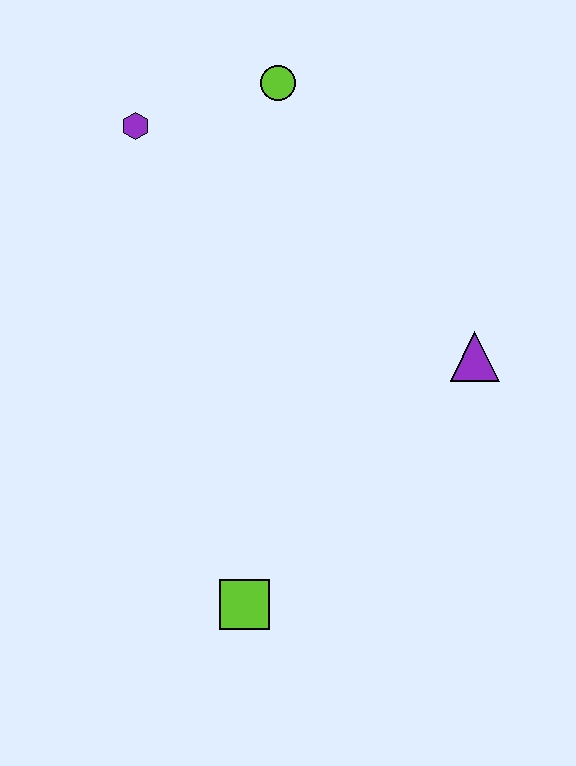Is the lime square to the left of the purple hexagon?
No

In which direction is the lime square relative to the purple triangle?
The lime square is below the purple triangle.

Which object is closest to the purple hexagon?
The lime circle is closest to the purple hexagon.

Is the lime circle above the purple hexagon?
Yes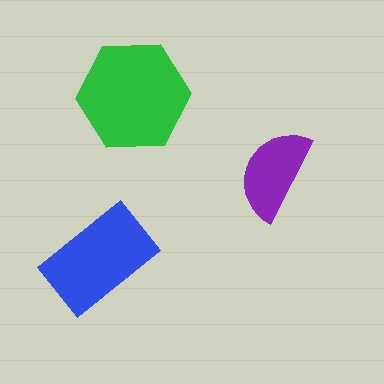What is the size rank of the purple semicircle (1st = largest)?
3rd.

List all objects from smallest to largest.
The purple semicircle, the blue rectangle, the green hexagon.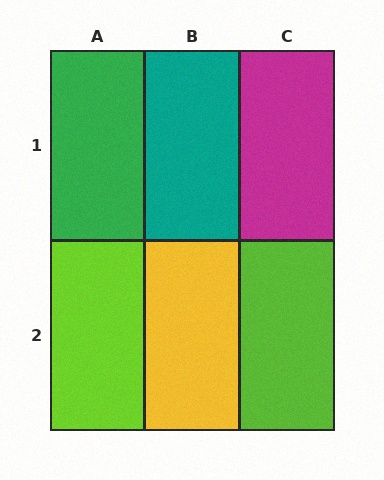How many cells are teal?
1 cell is teal.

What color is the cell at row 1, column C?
Magenta.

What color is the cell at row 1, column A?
Green.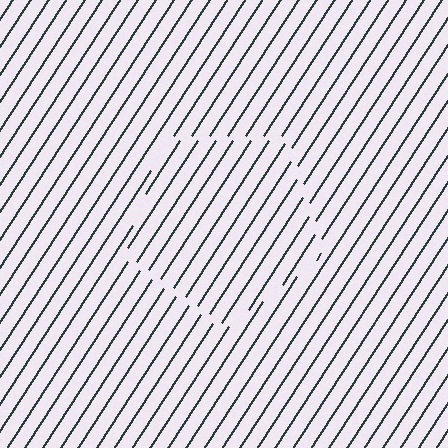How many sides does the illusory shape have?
5 sides — the line-ends trace a pentagon.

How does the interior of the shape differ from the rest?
The interior of the shape contains the same grating, shifted by half a period — the contour is defined by the phase discontinuity where line-ends from the inner and outer gratings abut.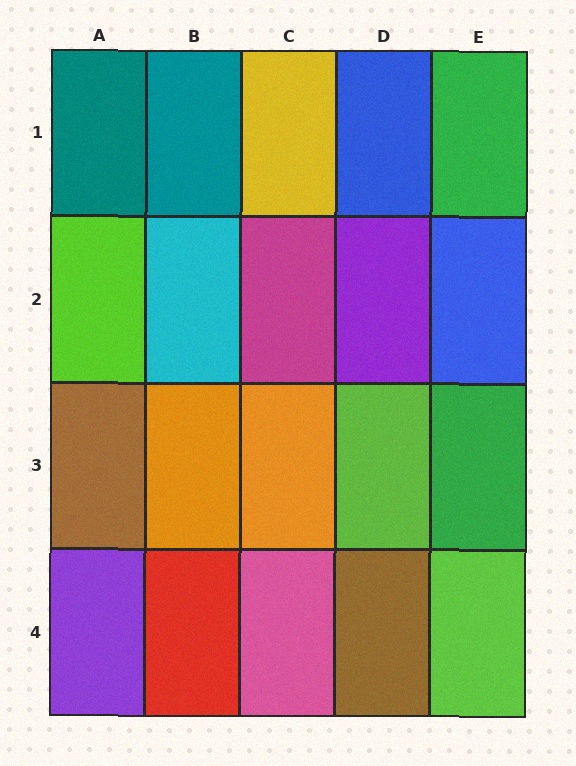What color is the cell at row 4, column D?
Brown.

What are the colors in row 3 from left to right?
Brown, orange, orange, lime, green.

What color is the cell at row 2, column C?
Magenta.